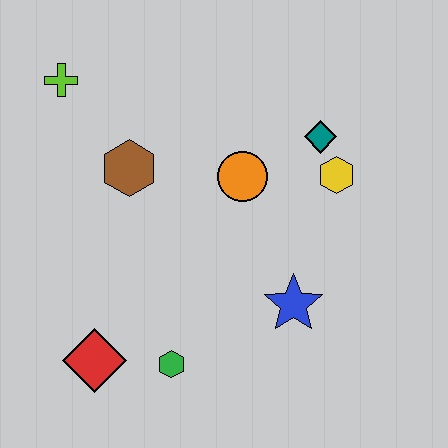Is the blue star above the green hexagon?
Yes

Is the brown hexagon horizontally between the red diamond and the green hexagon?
Yes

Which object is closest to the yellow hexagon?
The teal diamond is closest to the yellow hexagon.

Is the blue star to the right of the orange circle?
Yes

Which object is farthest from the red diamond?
The teal diamond is farthest from the red diamond.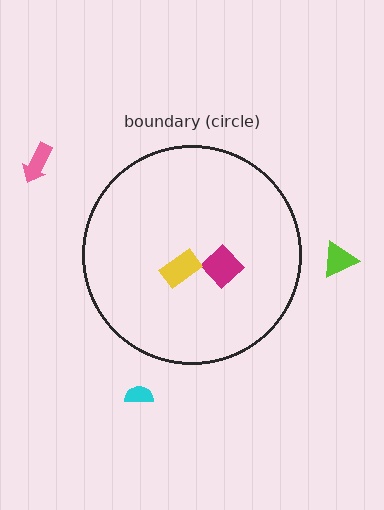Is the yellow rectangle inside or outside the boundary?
Inside.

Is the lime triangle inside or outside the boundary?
Outside.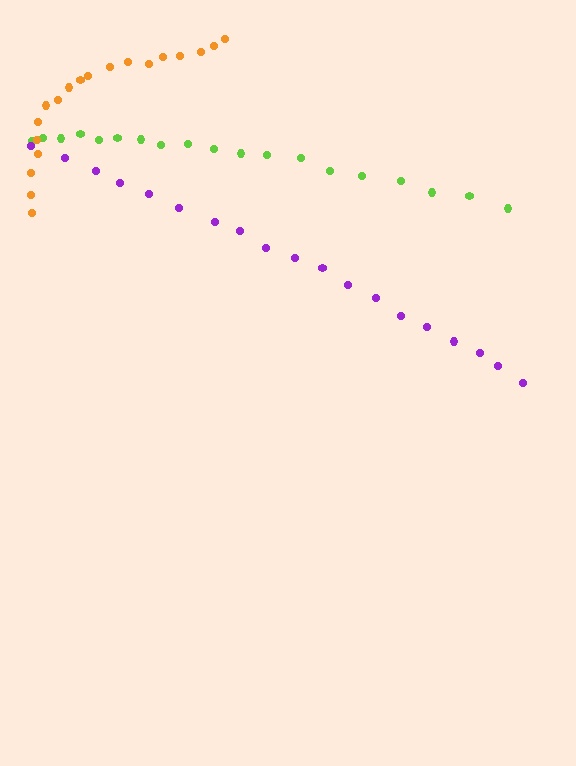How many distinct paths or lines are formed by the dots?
There are 3 distinct paths.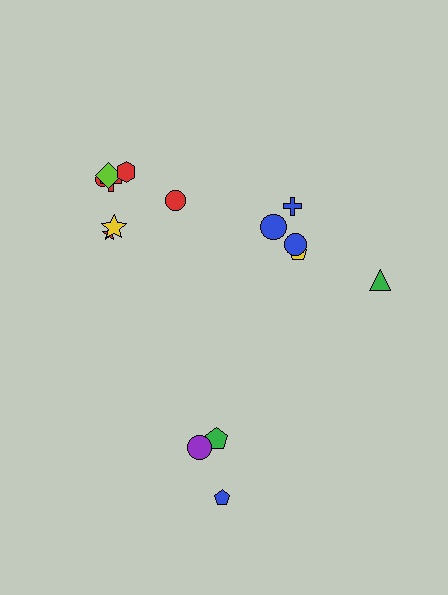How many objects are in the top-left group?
There are 7 objects.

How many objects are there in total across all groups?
There are 15 objects.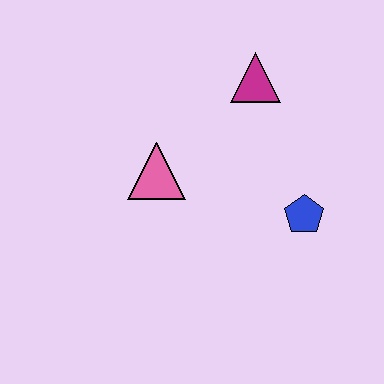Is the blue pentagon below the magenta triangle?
Yes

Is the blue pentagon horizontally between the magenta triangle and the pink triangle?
No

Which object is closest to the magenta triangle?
The pink triangle is closest to the magenta triangle.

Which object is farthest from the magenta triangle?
The blue pentagon is farthest from the magenta triangle.